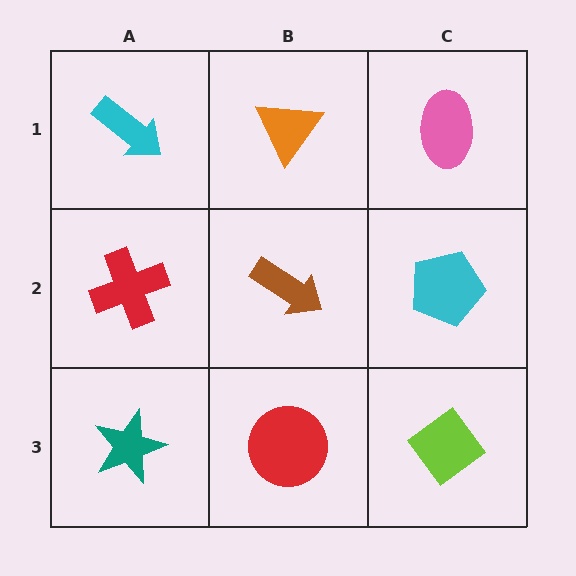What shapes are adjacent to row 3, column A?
A red cross (row 2, column A), a red circle (row 3, column B).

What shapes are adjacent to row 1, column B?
A brown arrow (row 2, column B), a cyan arrow (row 1, column A), a pink ellipse (row 1, column C).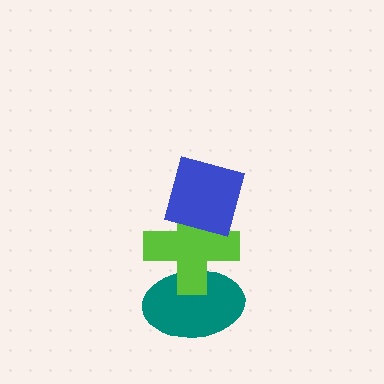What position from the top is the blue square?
The blue square is 1st from the top.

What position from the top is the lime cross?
The lime cross is 2nd from the top.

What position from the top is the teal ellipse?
The teal ellipse is 3rd from the top.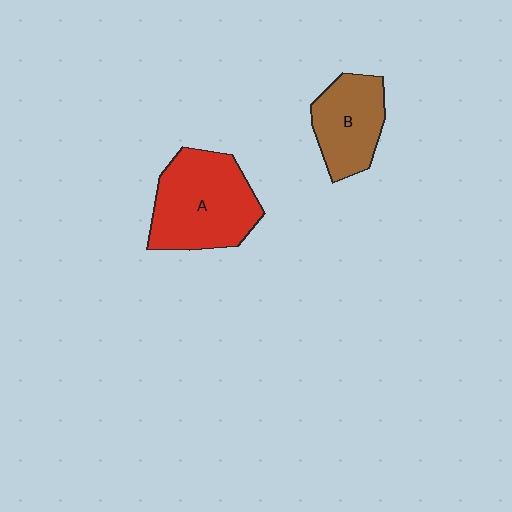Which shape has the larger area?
Shape A (red).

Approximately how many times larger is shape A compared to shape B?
Approximately 1.5 times.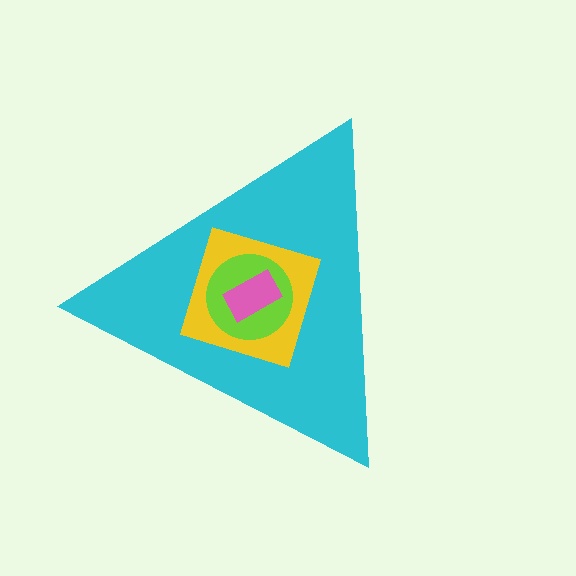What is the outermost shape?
The cyan triangle.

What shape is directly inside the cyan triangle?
The yellow square.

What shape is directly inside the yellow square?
The lime circle.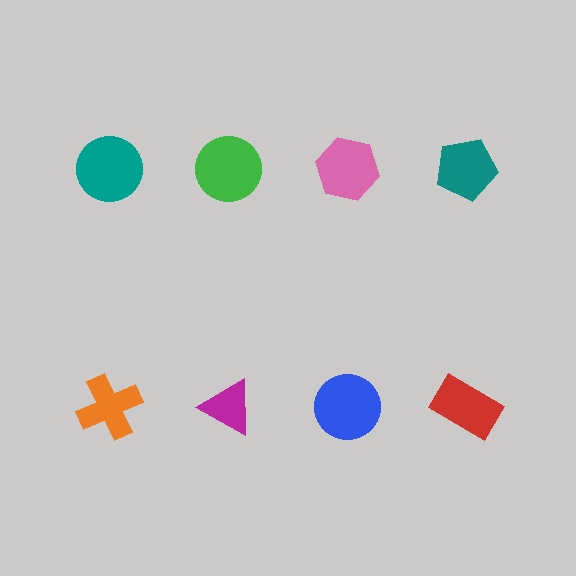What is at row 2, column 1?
An orange cross.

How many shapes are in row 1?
4 shapes.